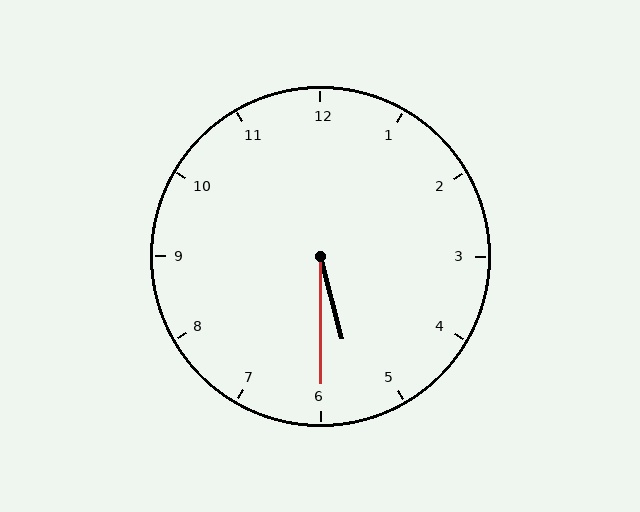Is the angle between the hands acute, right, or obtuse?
It is acute.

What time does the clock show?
5:30.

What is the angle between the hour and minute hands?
Approximately 15 degrees.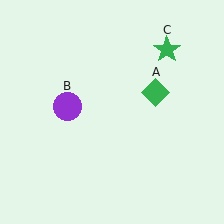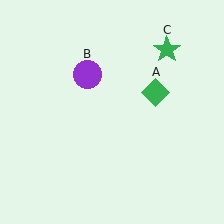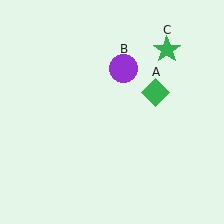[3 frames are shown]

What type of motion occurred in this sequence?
The purple circle (object B) rotated clockwise around the center of the scene.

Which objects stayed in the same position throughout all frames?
Green diamond (object A) and green star (object C) remained stationary.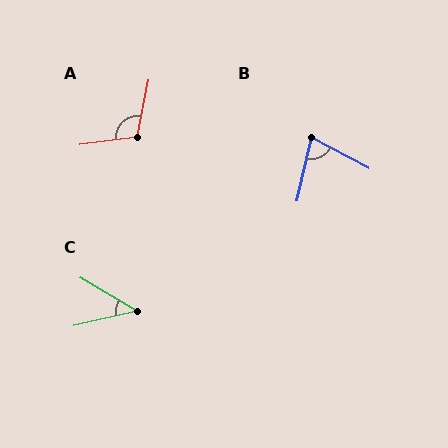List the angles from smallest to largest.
C (44°), B (75°), A (108°).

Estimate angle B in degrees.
Approximately 75 degrees.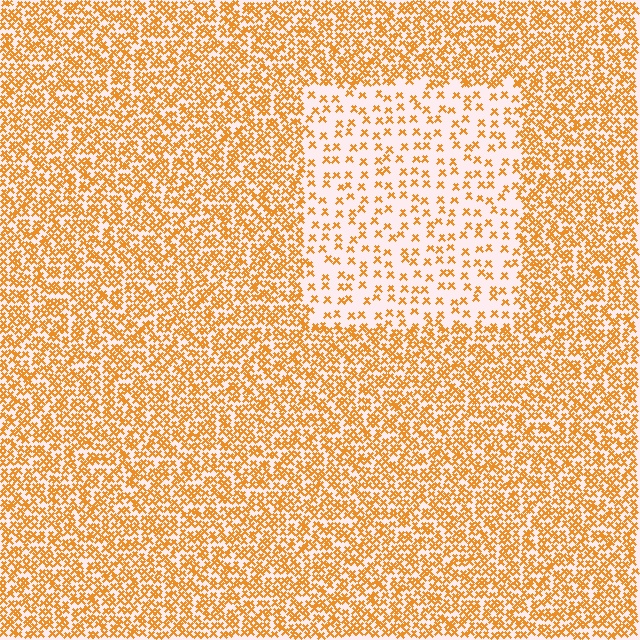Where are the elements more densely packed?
The elements are more densely packed outside the rectangle boundary.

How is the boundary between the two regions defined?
The boundary is defined by a change in element density (approximately 2.7x ratio). All elements are the same color, size, and shape.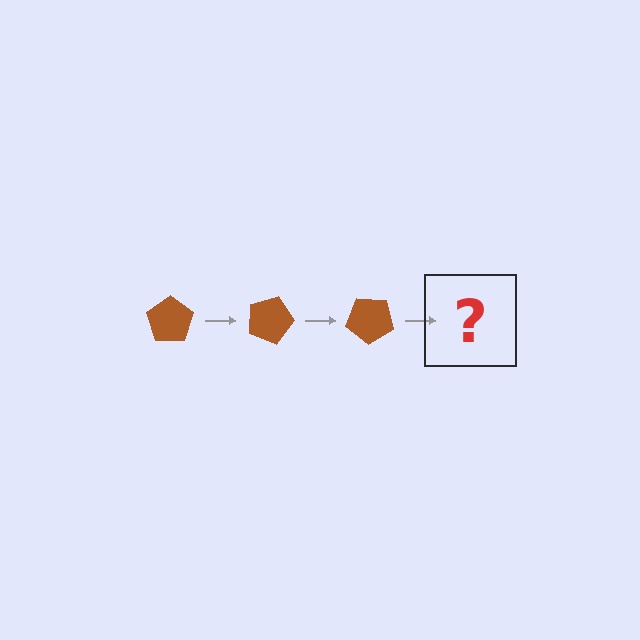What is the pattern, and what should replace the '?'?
The pattern is that the pentagon rotates 20 degrees each step. The '?' should be a brown pentagon rotated 60 degrees.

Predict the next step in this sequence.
The next step is a brown pentagon rotated 60 degrees.